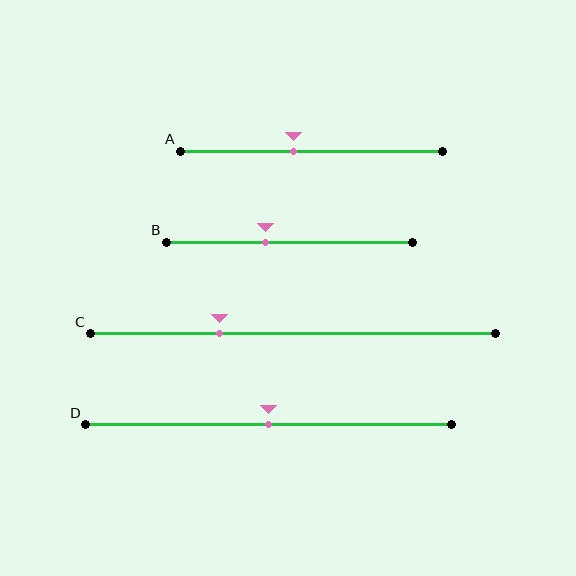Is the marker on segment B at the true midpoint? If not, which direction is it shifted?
No, the marker on segment B is shifted to the left by about 9% of the segment length.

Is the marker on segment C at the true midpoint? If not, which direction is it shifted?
No, the marker on segment C is shifted to the left by about 18% of the segment length.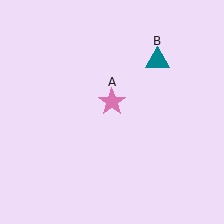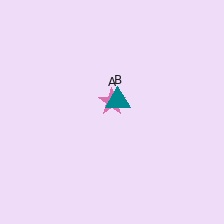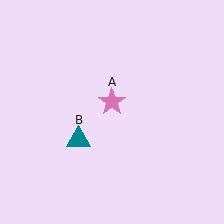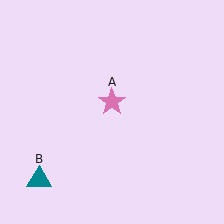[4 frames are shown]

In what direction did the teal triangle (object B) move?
The teal triangle (object B) moved down and to the left.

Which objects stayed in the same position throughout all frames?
Pink star (object A) remained stationary.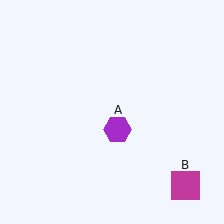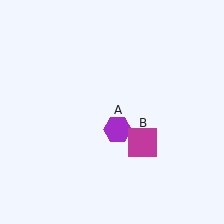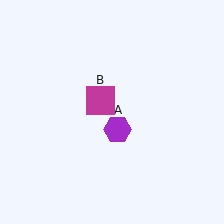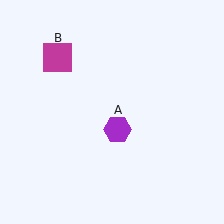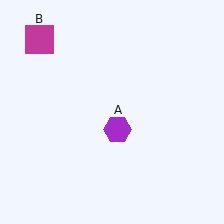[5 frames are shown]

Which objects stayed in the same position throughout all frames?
Purple hexagon (object A) remained stationary.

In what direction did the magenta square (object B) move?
The magenta square (object B) moved up and to the left.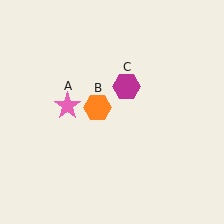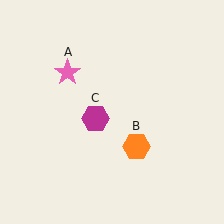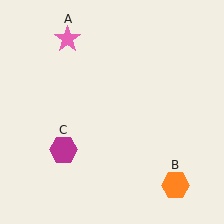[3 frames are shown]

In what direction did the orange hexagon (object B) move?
The orange hexagon (object B) moved down and to the right.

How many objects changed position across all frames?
3 objects changed position: pink star (object A), orange hexagon (object B), magenta hexagon (object C).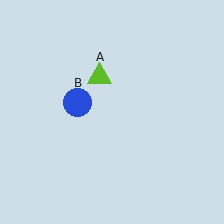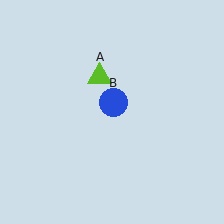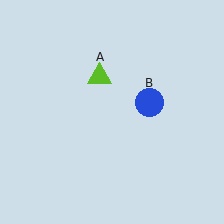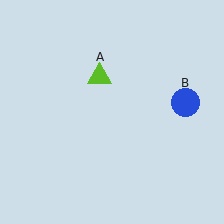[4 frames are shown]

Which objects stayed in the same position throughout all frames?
Lime triangle (object A) remained stationary.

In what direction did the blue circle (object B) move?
The blue circle (object B) moved right.